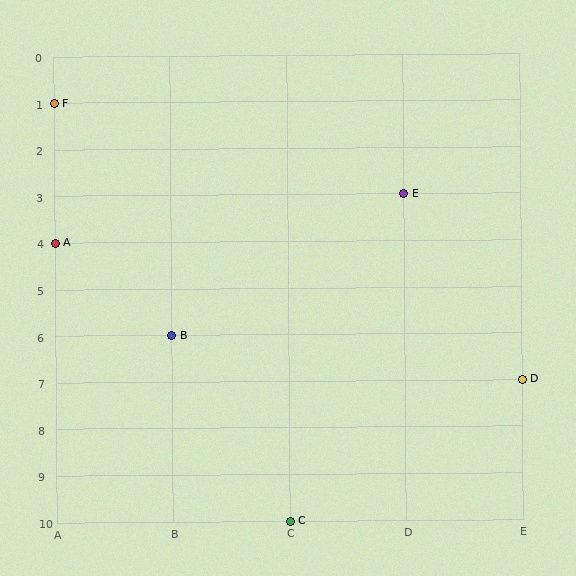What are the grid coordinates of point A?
Point A is at grid coordinates (A, 4).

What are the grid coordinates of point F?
Point F is at grid coordinates (A, 1).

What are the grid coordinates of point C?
Point C is at grid coordinates (C, 10).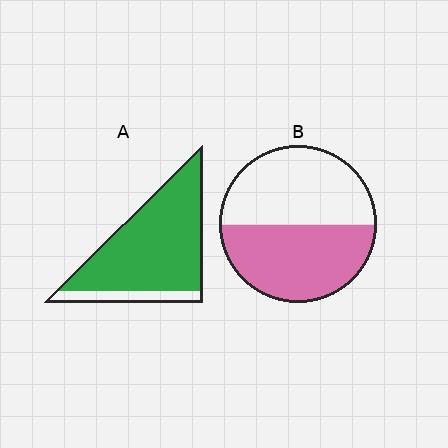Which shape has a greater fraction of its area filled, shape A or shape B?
Shape A.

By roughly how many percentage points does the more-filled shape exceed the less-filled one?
By roughly 35 percentage points (A over B).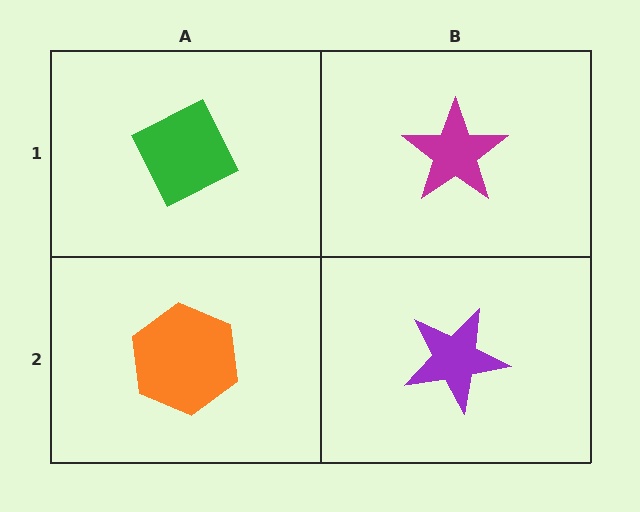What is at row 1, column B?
A magenta star.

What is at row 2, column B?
A purple star.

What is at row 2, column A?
An orange hexagon.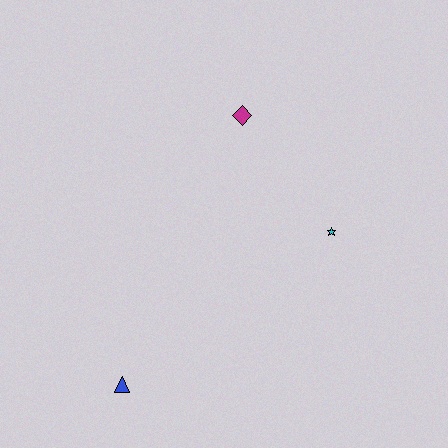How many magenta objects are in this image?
There is 1 magenta object.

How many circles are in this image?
There are no circles.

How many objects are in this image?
There are 3 objects.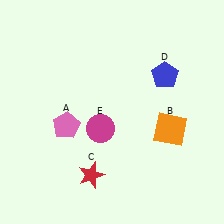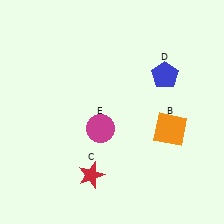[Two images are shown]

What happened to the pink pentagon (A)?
The pink pentagon (A) was removed in Image 2. It was in the bottom-left area of Image 1.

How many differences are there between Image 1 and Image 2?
There is 1 difference between the two images.